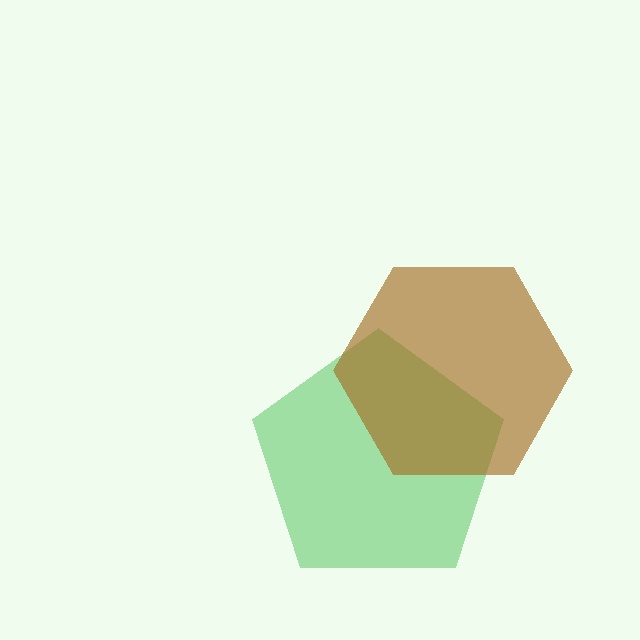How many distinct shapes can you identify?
There are 2 distinct shapes: a green pentagon, a brown hexagon.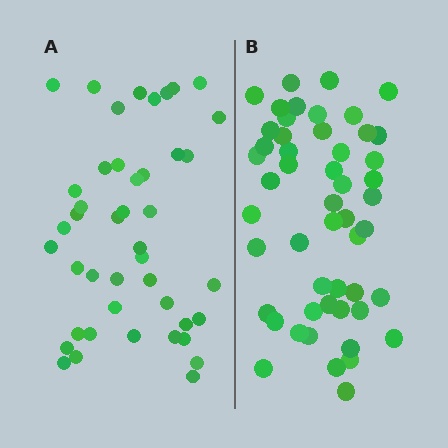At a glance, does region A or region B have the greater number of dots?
Region B (the right region) has more dots.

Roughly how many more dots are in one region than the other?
Region B has roughly 8 or so more dots than region A.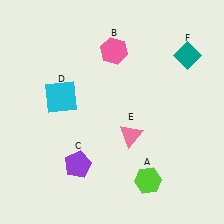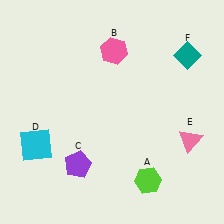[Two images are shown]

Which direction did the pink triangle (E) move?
The pink triangle (E) moved right.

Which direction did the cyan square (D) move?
The cyan square (D) moved down.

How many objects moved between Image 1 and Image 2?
2 objects moved between the two images.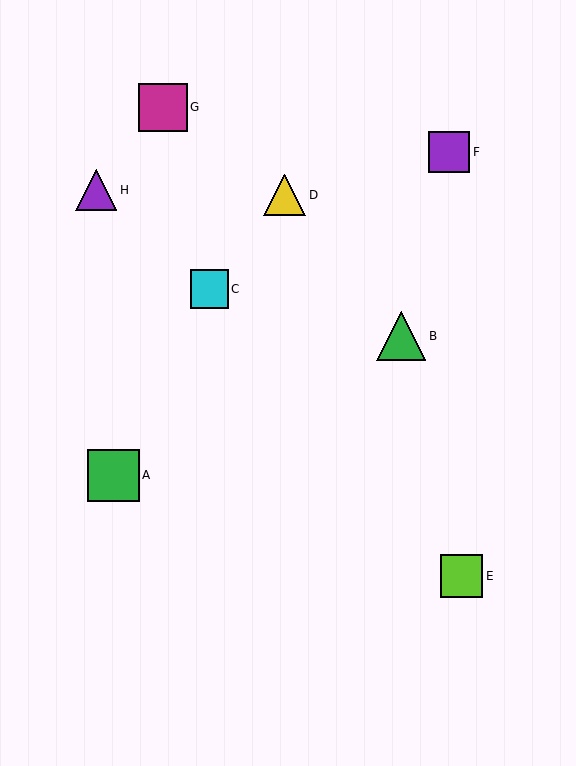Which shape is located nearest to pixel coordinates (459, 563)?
The lime square (labeled E) at (461, 576) is nearest to that location.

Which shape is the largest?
The green square (labeled A) is the largest.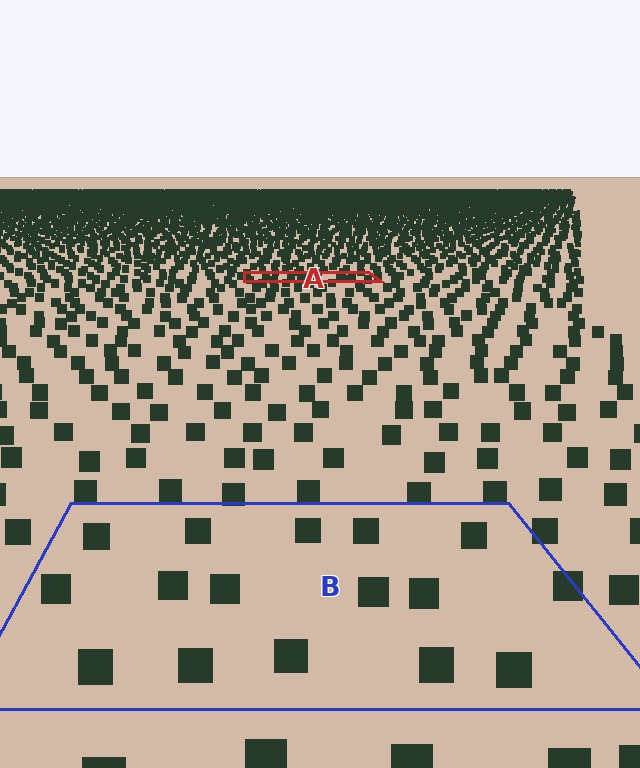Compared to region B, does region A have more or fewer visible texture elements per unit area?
Region A has more texture elements per unit area — they are packed more densely because it is farther away.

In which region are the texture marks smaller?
The texture marks are smaller in region A, because it is farther away.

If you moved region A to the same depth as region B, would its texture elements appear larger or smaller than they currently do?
They would appear larger. At a closer depth, the same texture elements are projected at a bigger on-screen size.